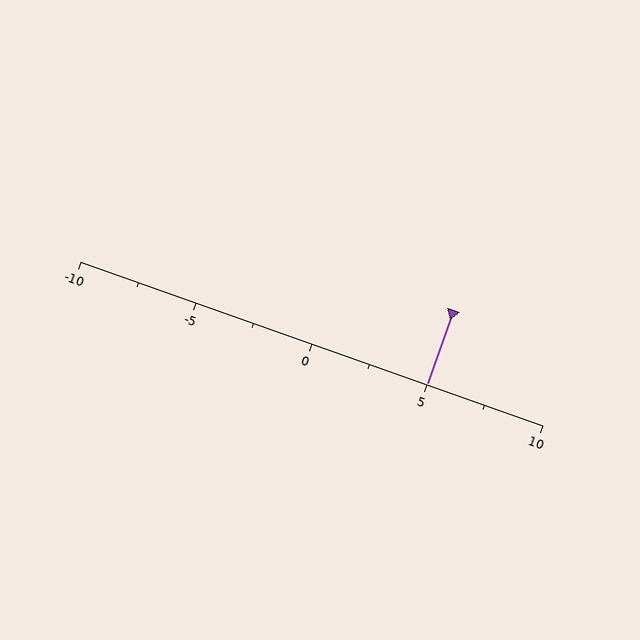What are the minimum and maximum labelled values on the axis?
The axis runs from -10 to 10.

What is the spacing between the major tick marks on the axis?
The major ticks are spaced 5 apart.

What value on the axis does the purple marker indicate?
The marker indicates approximately 5.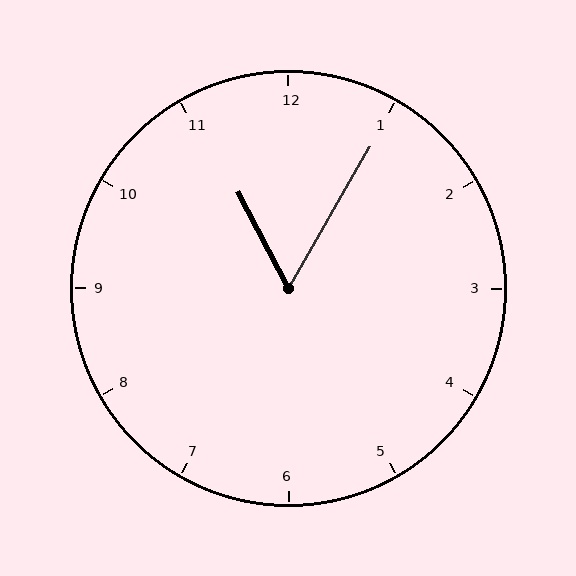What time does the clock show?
11:05.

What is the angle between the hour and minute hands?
Approximately 58 degrees.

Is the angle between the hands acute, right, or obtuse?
It is acute.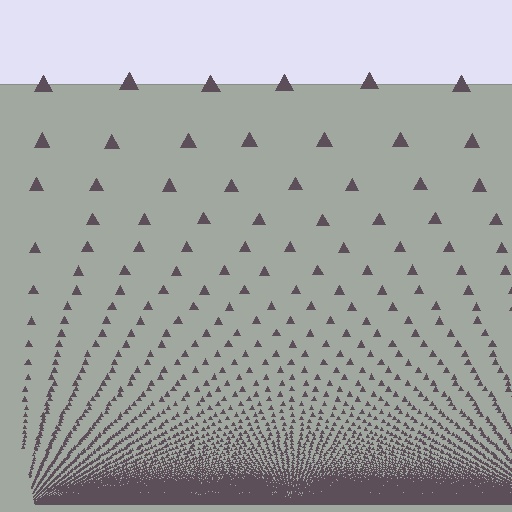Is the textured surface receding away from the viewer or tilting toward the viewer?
The surface appears to tilt toward the viewer. Texture elements get larger and sparser toward the top.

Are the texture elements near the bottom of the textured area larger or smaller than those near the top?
Smaller. The gradient is inverted — elements near the bottom are smaller and denser.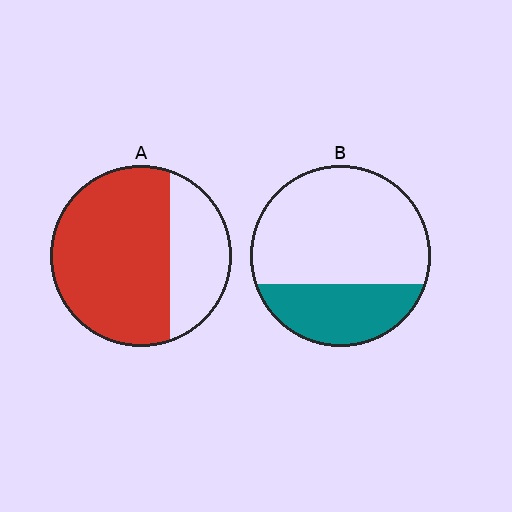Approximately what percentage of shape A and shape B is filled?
A is approximately 70% and B is approximately 30%.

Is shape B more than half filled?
No.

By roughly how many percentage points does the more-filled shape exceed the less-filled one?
By roughly 40 percentage points (A over B).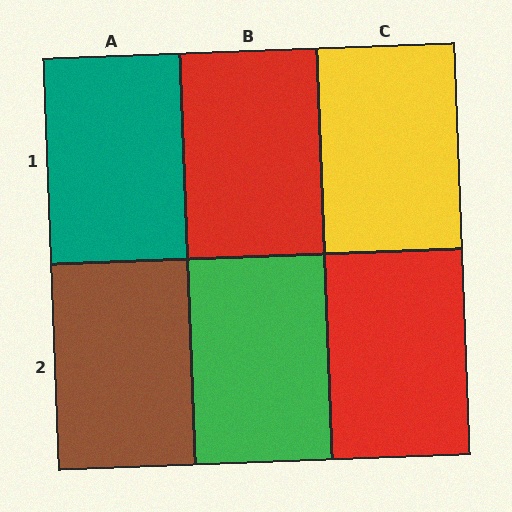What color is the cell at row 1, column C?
Yellow.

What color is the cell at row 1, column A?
Teal.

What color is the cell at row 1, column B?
Red.